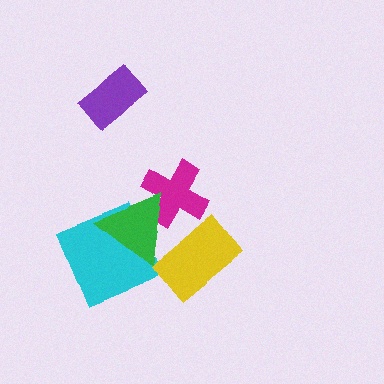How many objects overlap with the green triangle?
3 objects overlap with the green triangle.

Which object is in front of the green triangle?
The yellow rectangle is in front of the green triangle.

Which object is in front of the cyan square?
The green triangle is in front of the cyan square.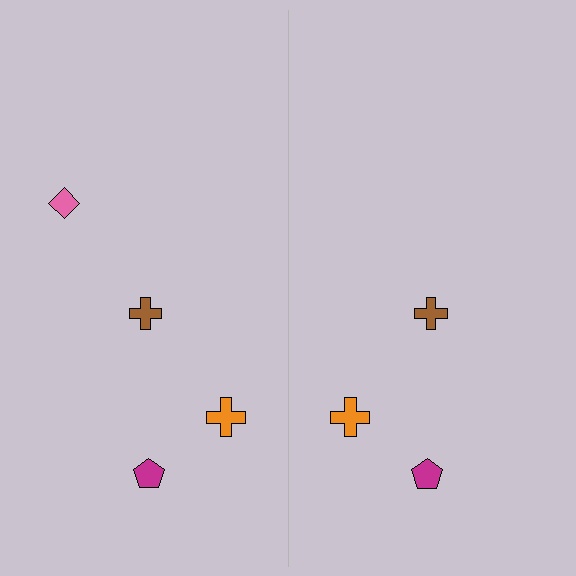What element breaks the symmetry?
A pink diamond is missing from the right side.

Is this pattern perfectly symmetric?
No, the pattern is not perfectly symmetric. A pink diamond is missing from the right side.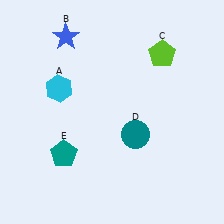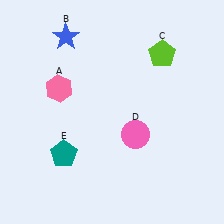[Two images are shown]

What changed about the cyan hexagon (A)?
In Image 1, A is cyan. In Image 2, it changed to pink.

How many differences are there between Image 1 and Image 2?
There are 2 differences between the two images.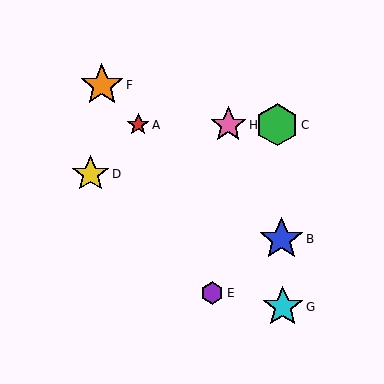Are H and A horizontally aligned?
Yes, both are at y≈125.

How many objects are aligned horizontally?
3 objects (A, C, H) are aligned horizontally.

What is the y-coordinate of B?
Object B is at y≈239.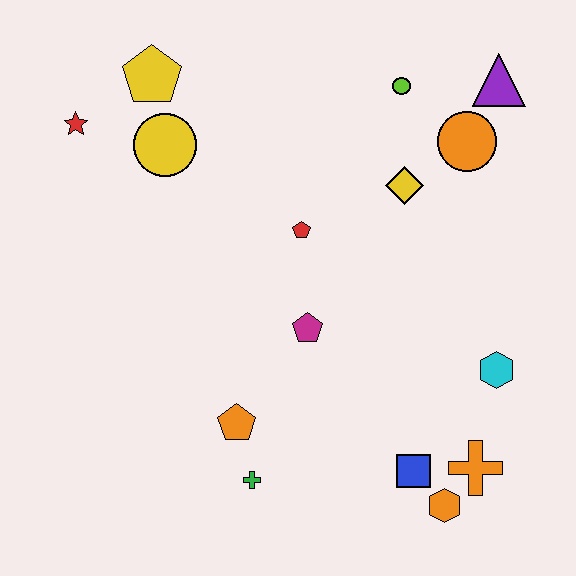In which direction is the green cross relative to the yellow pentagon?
The green cross is below the yellow pentagon.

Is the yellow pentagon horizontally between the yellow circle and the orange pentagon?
No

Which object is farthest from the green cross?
The purple triangle is farthest from the green cross.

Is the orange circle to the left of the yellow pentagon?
No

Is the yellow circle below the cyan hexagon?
No